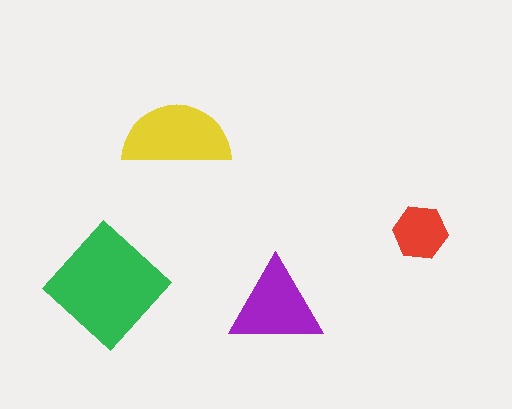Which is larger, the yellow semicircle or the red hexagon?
The yellow semicircle.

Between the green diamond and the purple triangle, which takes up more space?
The green diamond.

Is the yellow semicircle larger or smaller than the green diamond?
Smaller.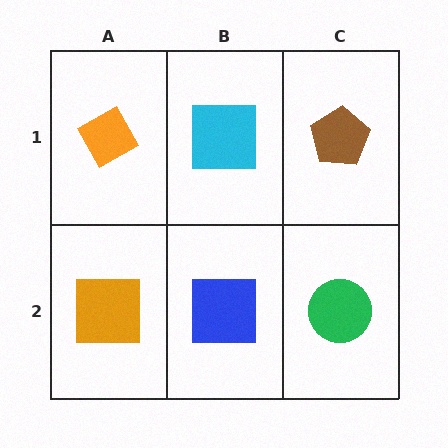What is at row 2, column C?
A green circle.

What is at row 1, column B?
A cyan square.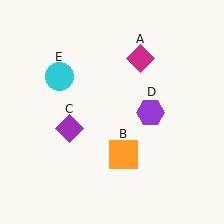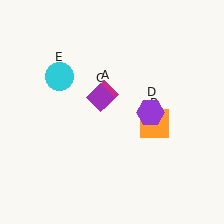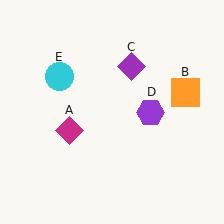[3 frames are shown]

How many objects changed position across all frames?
3 objects changed position: magenta diamond (object A), orange square (object B), purple diamond (object C).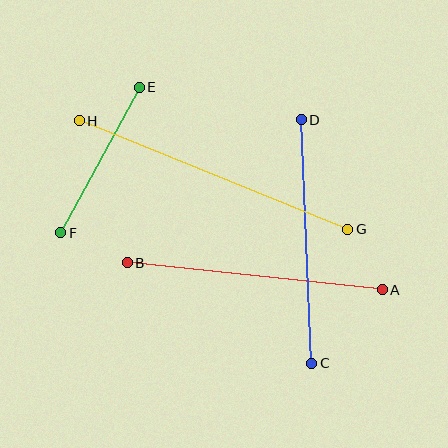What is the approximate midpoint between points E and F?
The midpoint is at approximately (100, 160) pixels.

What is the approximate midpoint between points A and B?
The midpoint is at approximately (255, 276) pixels.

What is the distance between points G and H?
The distance is approximately 289 pixels.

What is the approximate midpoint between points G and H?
The midpoint is at approximately (213, 175) pixels.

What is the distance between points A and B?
The distance is approximately 256 pixels.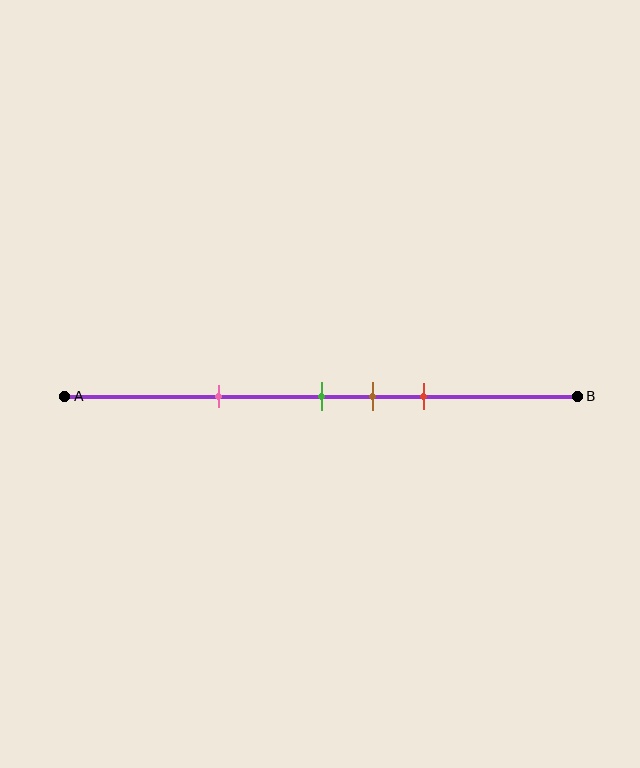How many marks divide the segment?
There are 4 marks dividing the segment.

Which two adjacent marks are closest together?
The green and brown marks are the closest adjacent pair.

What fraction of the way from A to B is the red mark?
The red mark is approximately 70% (0.7) of the way from A to B.